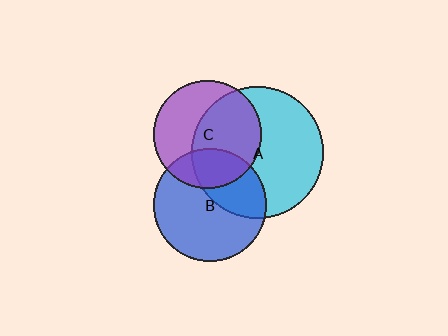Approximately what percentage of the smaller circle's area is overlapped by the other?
Approximately 55%.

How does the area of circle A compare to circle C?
Approximately 1.5 times.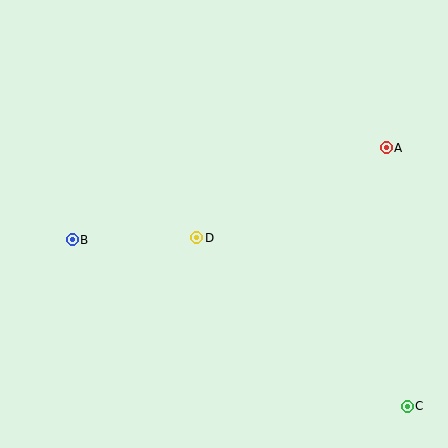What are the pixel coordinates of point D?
Point D is at (197, 238).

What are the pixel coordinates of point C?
Point C is at (407, 406).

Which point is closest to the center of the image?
Point D at (197, 238) is closest to the center.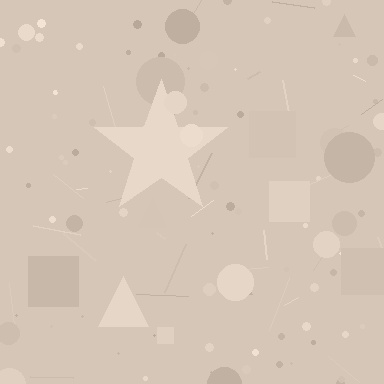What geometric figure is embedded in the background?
A star is embedded in the background.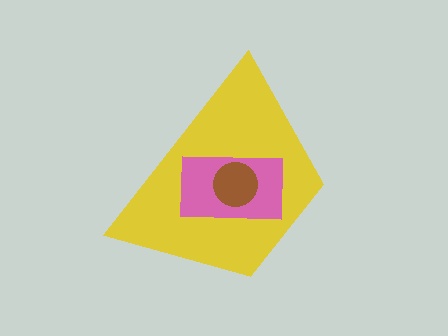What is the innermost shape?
The brown circle.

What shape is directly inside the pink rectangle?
The brown circle.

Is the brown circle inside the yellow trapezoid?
Yes.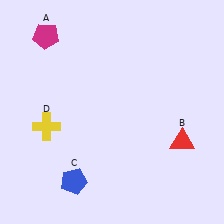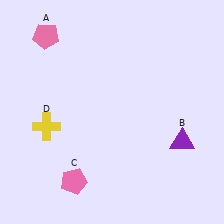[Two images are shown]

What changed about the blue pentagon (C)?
In Image 1, C is blue. In Image 2, it changed to pink.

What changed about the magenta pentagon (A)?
In Image 1, A is magenta. In Image 2, it changed to pink.